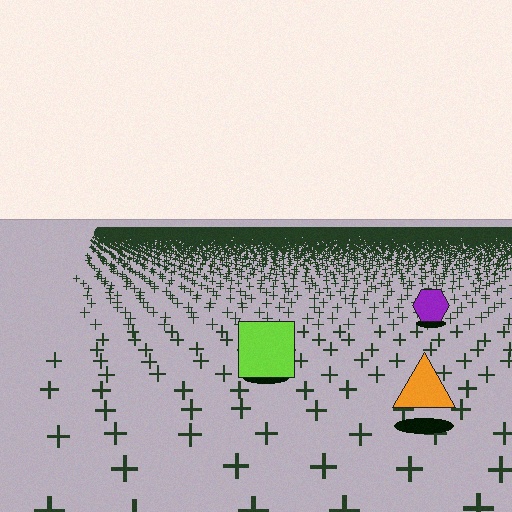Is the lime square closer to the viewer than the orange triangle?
No. The orange triangle is closer — you can tell from the texture gradient: the ground texture is coarser near it.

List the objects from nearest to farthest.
From nearest to farthest: the orange triangle, the lime square, the purple hexagon.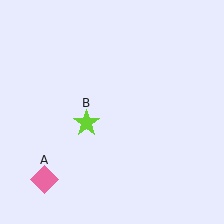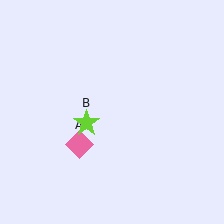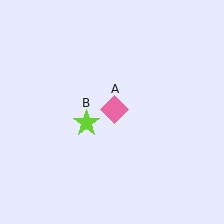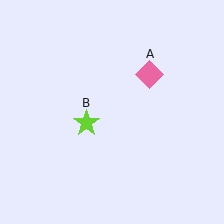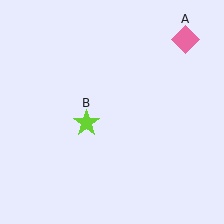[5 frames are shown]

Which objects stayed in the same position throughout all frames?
Lime star (object B) remained stationary.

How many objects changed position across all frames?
1 object changed position: pink diamond (object A).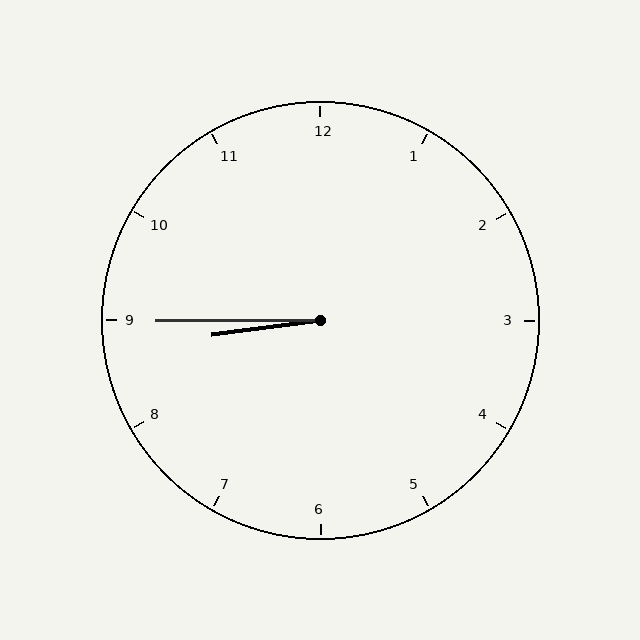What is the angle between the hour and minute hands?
Approximately 8 degrees.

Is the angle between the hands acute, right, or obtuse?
It is acute.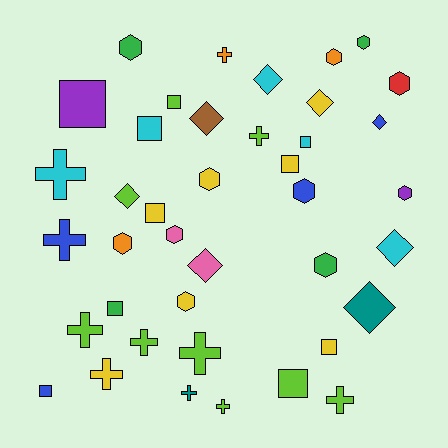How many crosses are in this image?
There are 11 crosses.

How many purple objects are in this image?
There are 2 purple objects.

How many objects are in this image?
There are 40 objects.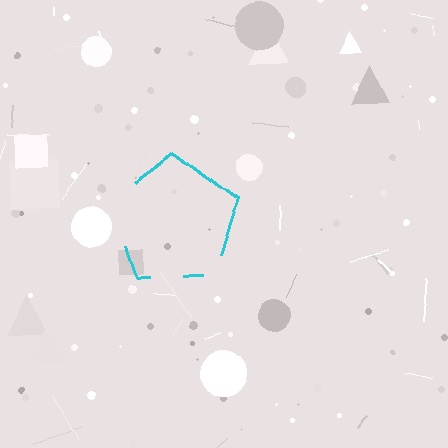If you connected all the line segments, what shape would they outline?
They would outline a pentagon.